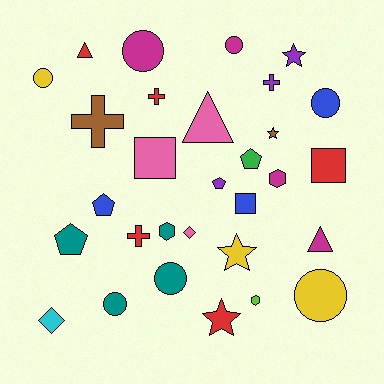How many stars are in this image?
There are 4 stars.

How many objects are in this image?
There are 30 objects.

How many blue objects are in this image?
There are 3 blue objects.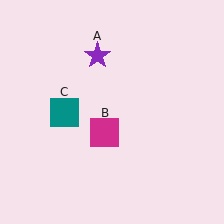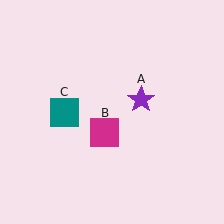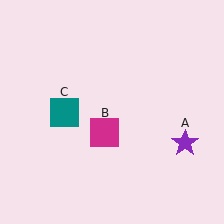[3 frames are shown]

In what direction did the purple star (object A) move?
The purple star (object A) moved down and to the right.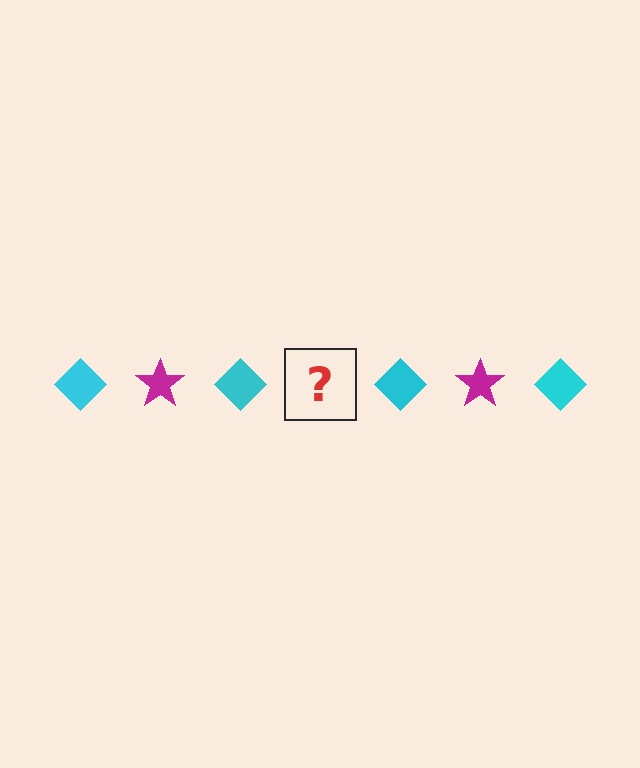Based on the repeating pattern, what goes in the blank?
The blank should be a magenta star.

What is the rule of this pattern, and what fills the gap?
The rule is that the pattern alternates between cyan diamond and magenta star. The gap should be filled with a magenta star.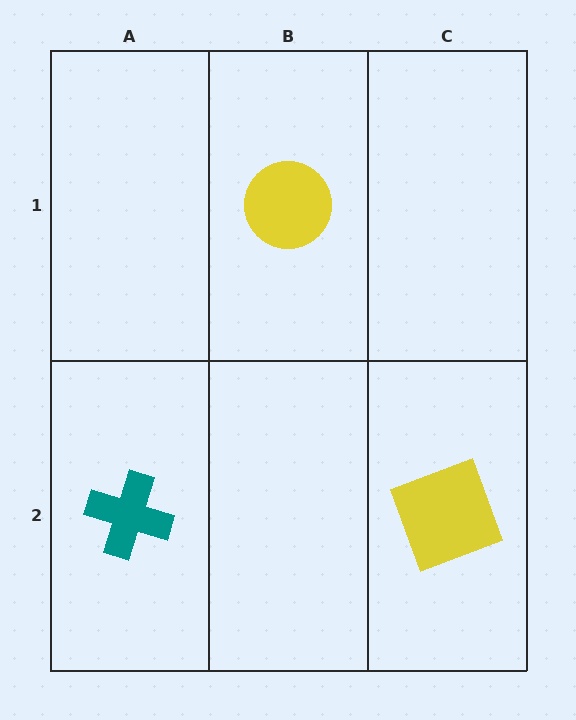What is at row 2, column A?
A teal cross.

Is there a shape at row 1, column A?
No, that cell is empty.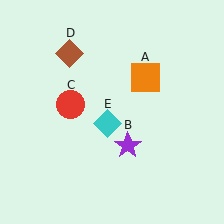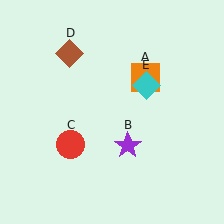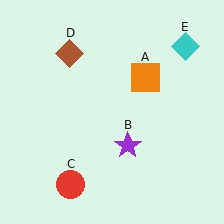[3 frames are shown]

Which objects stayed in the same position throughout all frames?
Orange square (object A) and purple star (object B) and brown diamond (object D) remained stationary.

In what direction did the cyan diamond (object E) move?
The cyan diamond (object E) moved up and to the right.